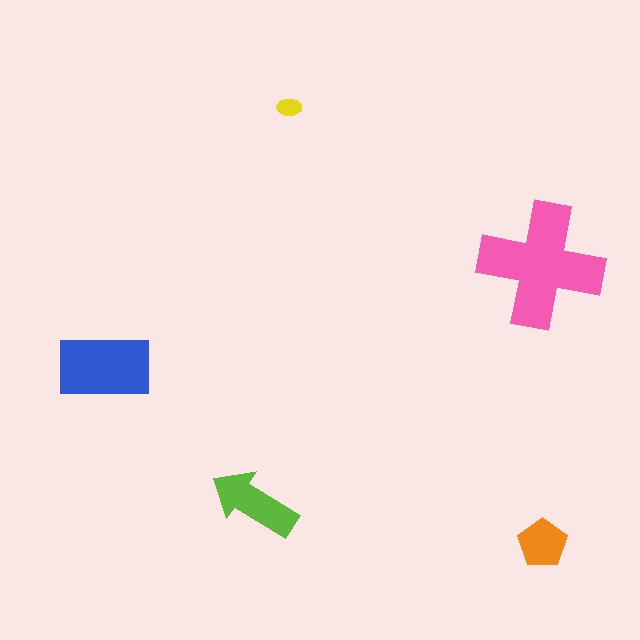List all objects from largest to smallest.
The pink cross, the blue rectangle, the lime arrow, the orange pentagon, the yellow ellipse.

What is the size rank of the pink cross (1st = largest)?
1st.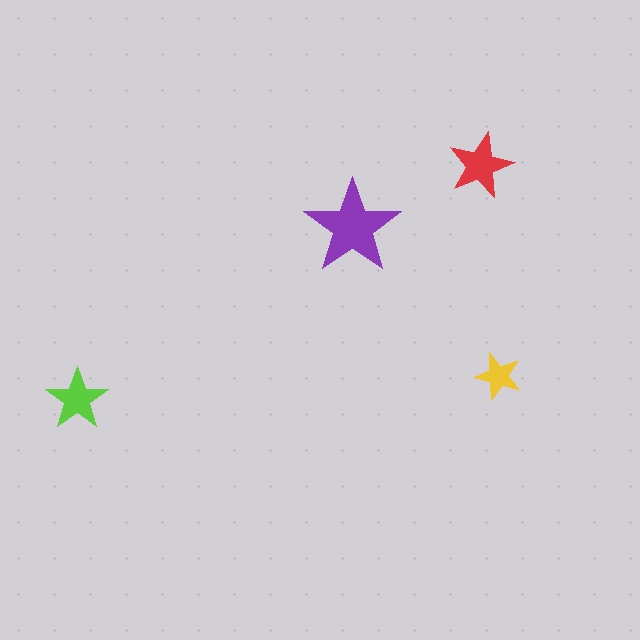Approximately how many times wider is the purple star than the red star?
About 1.5 times wider.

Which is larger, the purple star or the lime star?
The purple one.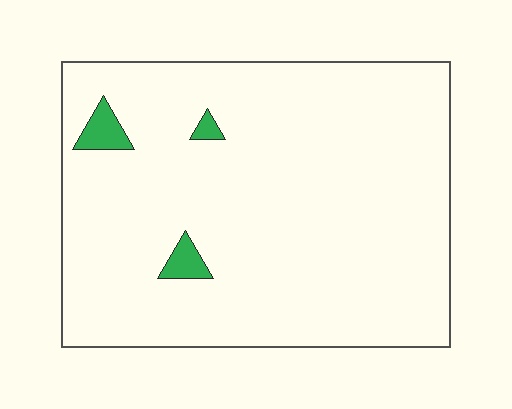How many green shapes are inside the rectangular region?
3.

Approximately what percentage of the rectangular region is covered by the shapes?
Approximately 5%.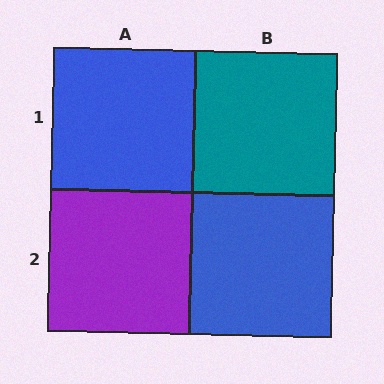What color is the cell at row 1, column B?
Teal.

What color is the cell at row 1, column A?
Blue.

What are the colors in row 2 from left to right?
Purple, blue.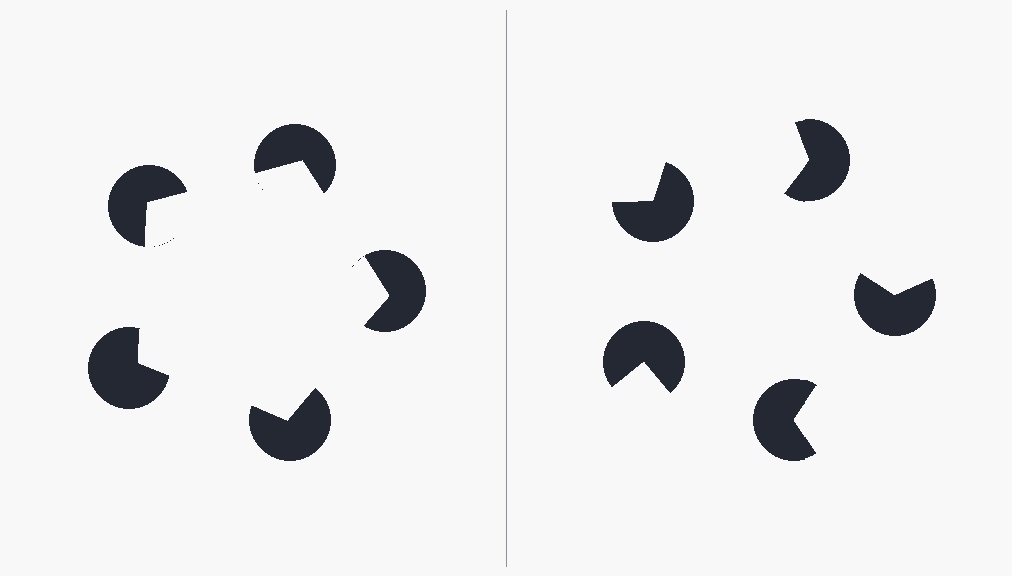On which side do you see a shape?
An illusory pentagon appears on the left side. On the right side the wedge cuts are rotated, so no coherent shape forms.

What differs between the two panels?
The pac-man discs are positioned identically on both sides; only the wedge orientations differ. On the left they align to a pentagon; on the right they are misaligned.